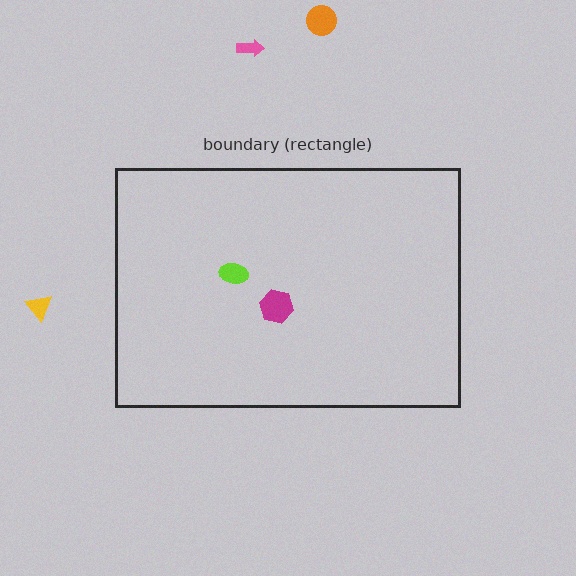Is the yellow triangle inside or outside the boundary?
Outside.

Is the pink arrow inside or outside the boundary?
Outside.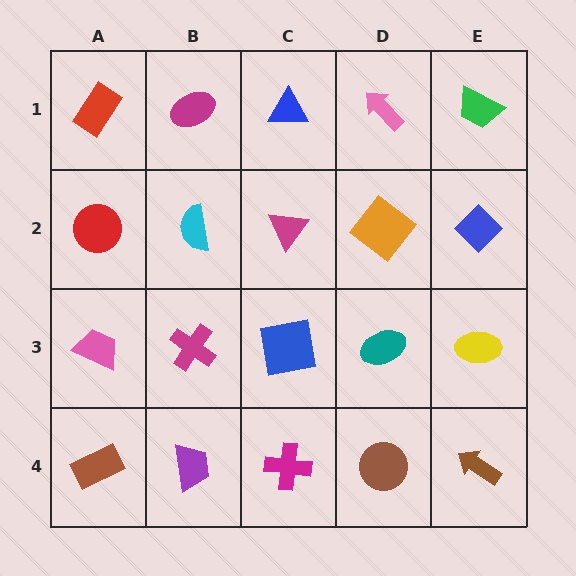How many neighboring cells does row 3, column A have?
3.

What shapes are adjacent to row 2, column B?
A magenta ellipse (row 1, column B), a magenta cross (row 3, column B), a red circle (row 2, column A), a magenta triangle (row 2, column C).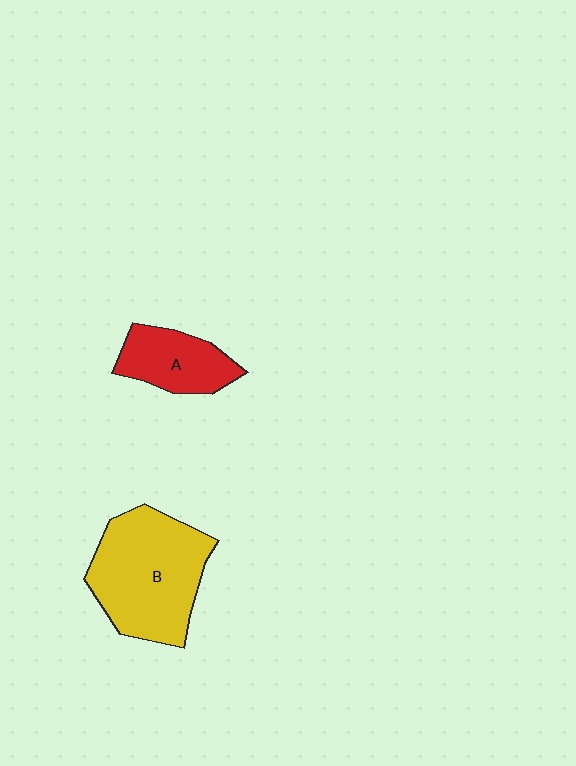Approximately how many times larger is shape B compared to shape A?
Approximately 2.0 times.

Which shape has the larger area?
Shape B (yellow).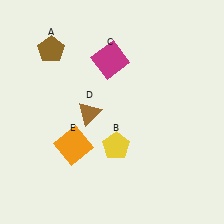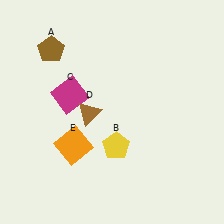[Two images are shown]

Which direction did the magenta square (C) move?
The magenta square (C) moved left.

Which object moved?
The magenta square (C) moved left.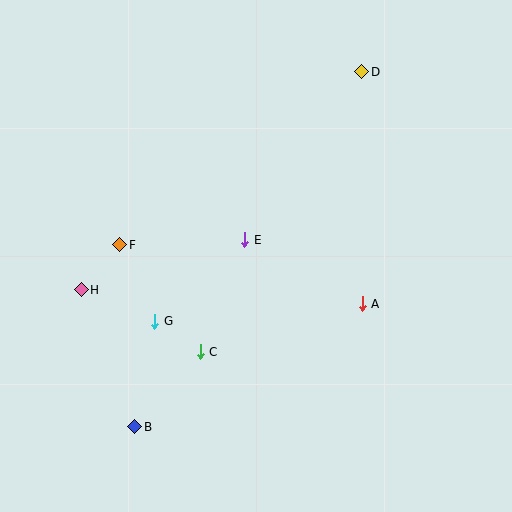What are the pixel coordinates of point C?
Point C is at (200, 352).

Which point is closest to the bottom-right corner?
Point A is closest to the bottom-right corner.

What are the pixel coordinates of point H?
Point H is at (81, 290).